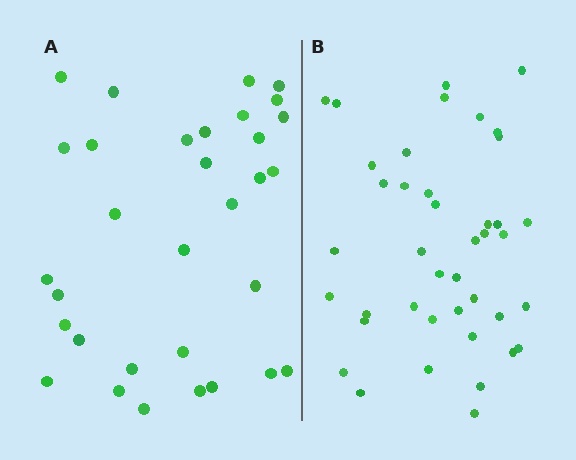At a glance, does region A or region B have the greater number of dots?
Region B (the right region) has more dots.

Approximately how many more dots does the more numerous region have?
Region B has roughly 8 or so more dots than region A.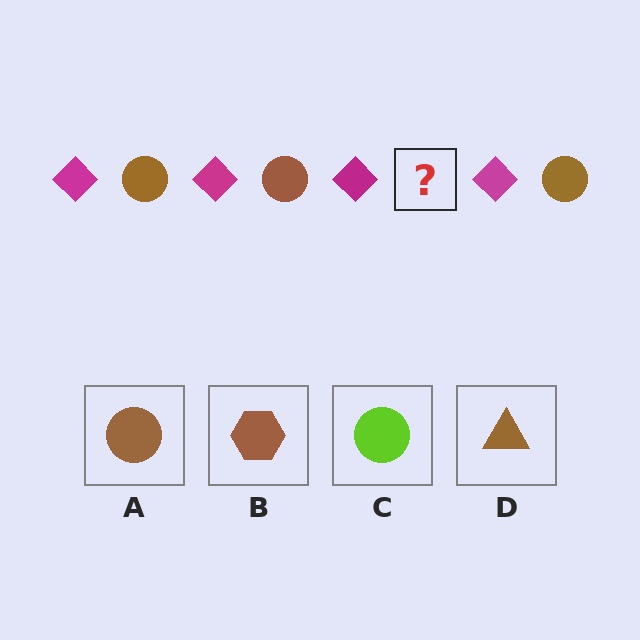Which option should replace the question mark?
Option A.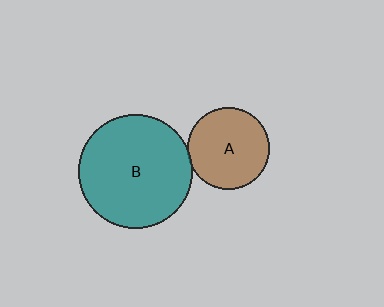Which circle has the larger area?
Circle B (teal).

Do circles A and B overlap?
Yes.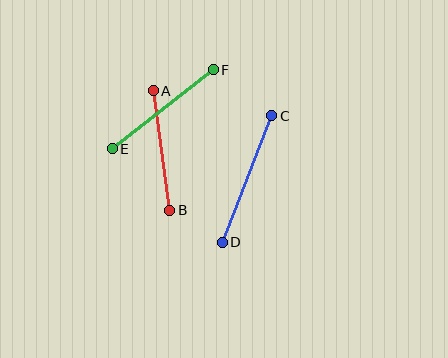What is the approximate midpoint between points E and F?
The midpoint is at approximately (163, 109) pixels.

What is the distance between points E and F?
The distance is approximately 128 pixels.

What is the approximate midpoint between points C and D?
The midpoint is at approximately (247, 179) pixels.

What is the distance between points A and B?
The distance is approximately 121 pixels.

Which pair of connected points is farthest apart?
Points C and D are farthest apart.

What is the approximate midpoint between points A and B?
The midpoint is at approximately (161, 150) pixels.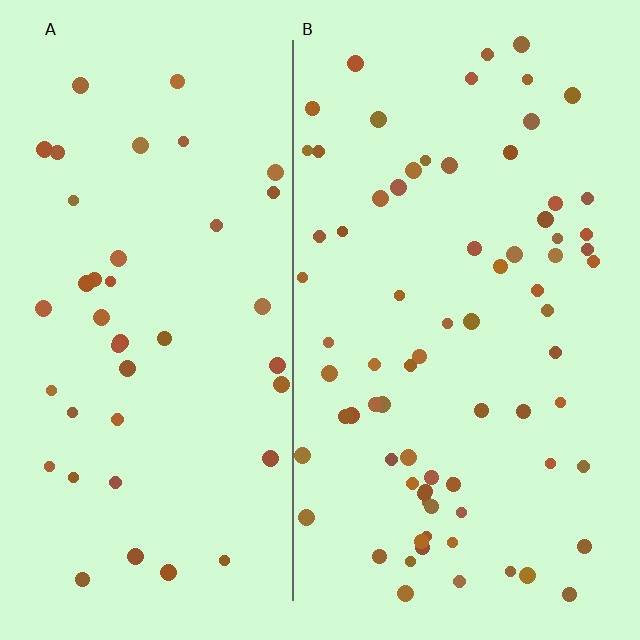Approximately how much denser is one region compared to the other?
Approximately 1.8× — region B over region A.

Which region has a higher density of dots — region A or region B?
B (the right).